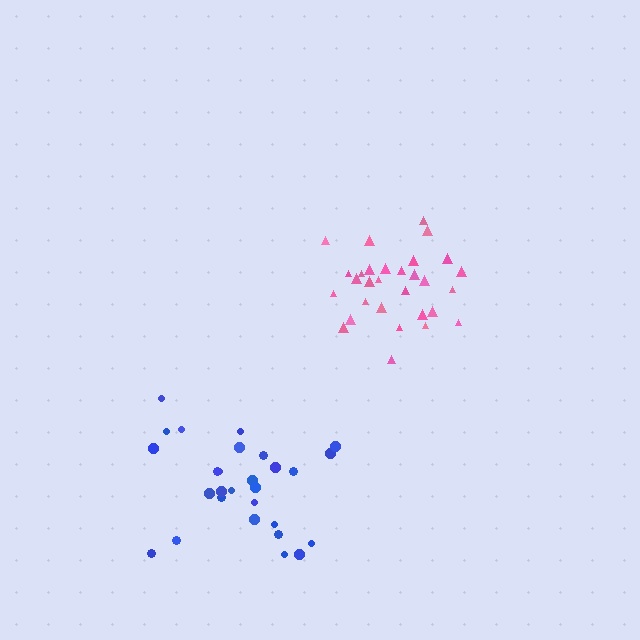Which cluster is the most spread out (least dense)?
Blue.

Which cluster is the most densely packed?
Pink.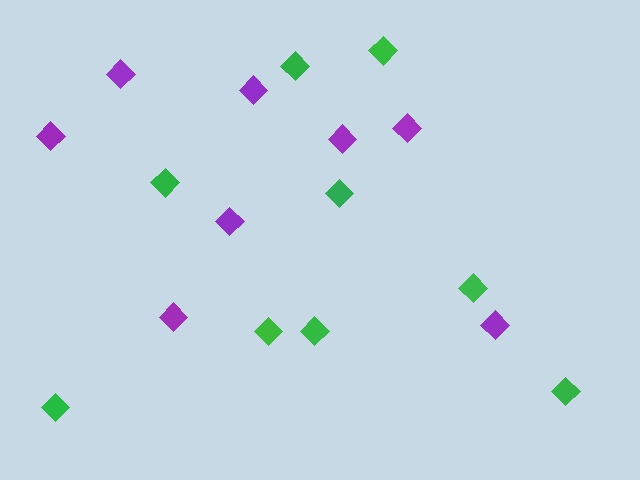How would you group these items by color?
There are 2 groups: one group of purple diamonds (8) and one group of green diamonds (9).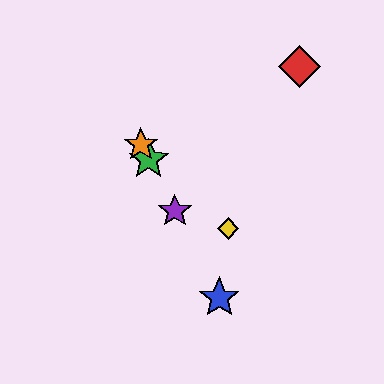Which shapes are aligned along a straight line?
The blue star, the green star, the purple star, the orange star are aligned along a straight line.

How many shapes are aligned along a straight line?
4 shapes (the blue star, the green star, the purple star, the orange star) are aligned along a straight line.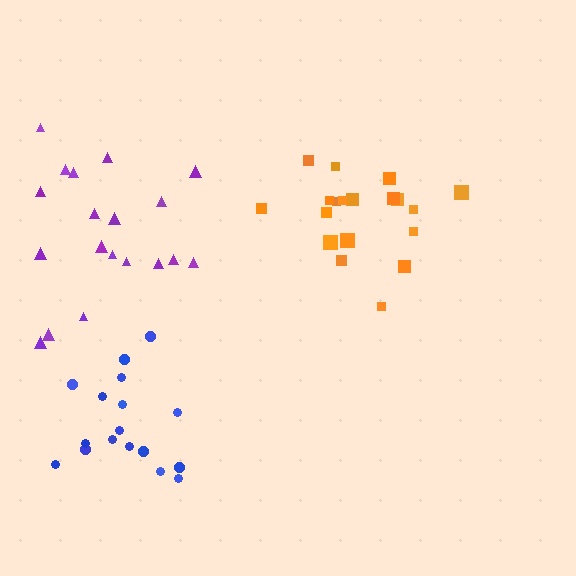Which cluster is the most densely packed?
Orange.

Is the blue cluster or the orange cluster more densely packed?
Orange.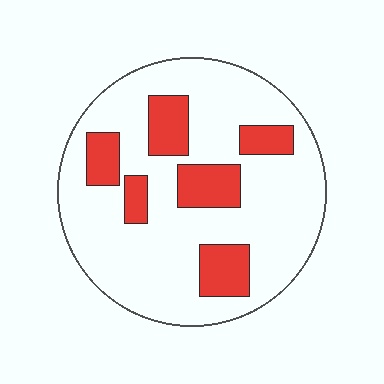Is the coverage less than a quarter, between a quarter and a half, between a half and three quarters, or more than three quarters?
Less than a quarter.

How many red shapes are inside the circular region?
6.